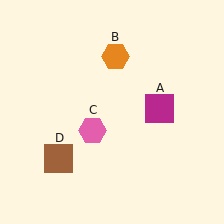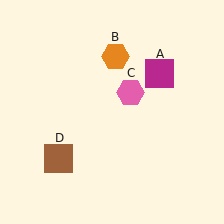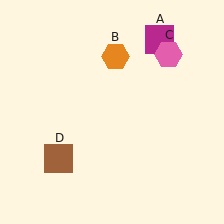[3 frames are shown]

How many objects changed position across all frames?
2 objects changed position: magenta square (object A), pink hexagon (object C).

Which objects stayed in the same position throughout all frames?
Orange hexagon (object B) and brown square (object D) remained stationary.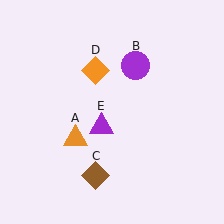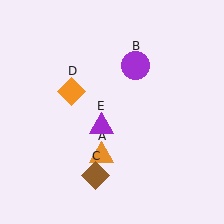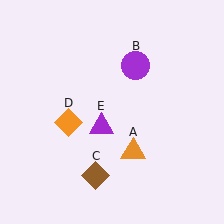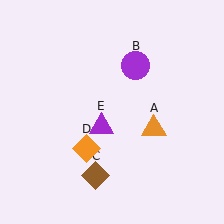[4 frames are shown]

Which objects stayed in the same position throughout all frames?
Purple circle (object B) and brown diamond (object C) and purple triangle (object E) remained stationary.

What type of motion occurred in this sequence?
The orange triangle (object A), orange diamond (object D) rotated counterclockwise around the center of the scene.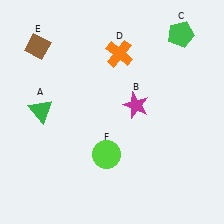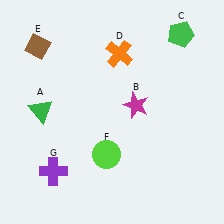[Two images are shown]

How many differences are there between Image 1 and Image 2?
There is 1 difference between the two images.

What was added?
A purple cross (G) was added in Image 2.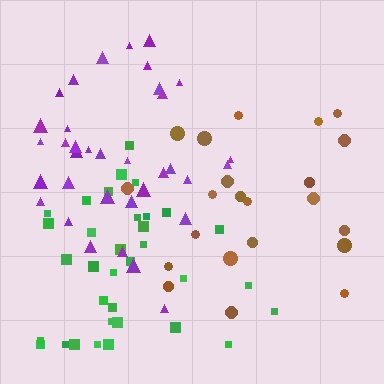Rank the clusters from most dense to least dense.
purple, green, brown.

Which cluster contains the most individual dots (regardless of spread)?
Purple (35).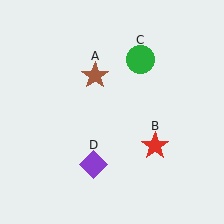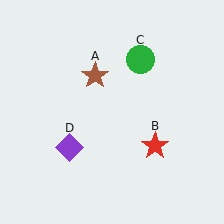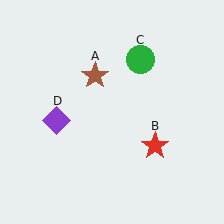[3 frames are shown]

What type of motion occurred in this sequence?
The purple diamond (object D) rotated clockwise around the center of the scene.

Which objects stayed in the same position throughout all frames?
Brown star (object A) and red star (object B) and green circle (object C) remained stationary.